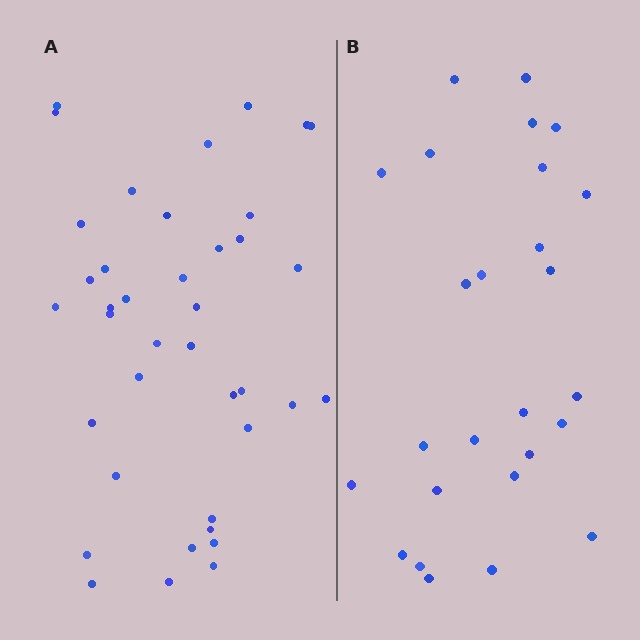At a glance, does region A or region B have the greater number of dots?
Region A (the left region) has more dots.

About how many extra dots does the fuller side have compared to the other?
Region A has approximately 15 more dots than region B.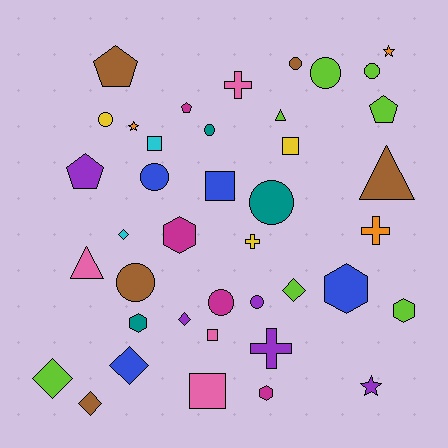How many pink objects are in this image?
There are 4 pink objects.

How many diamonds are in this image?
There are 6 diamonds.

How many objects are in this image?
There are 40 objects.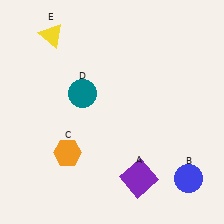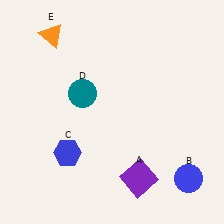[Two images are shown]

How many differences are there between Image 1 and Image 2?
There are 2 differences between the two images.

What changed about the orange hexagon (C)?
In Image 1, C is orange. In Image 2, it changed to blue.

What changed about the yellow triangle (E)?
In Image 1, E is yellow. In Image 2, it changed to orange.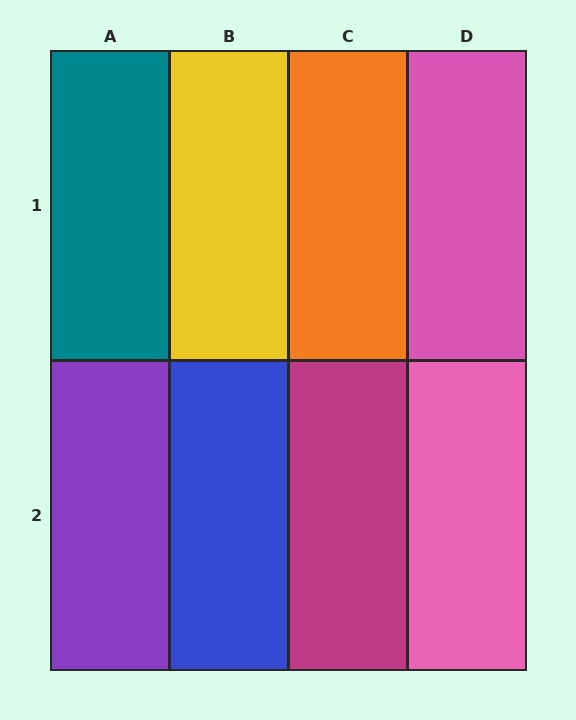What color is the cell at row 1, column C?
Orange.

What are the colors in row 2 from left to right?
Purple, blue, magenta, pink.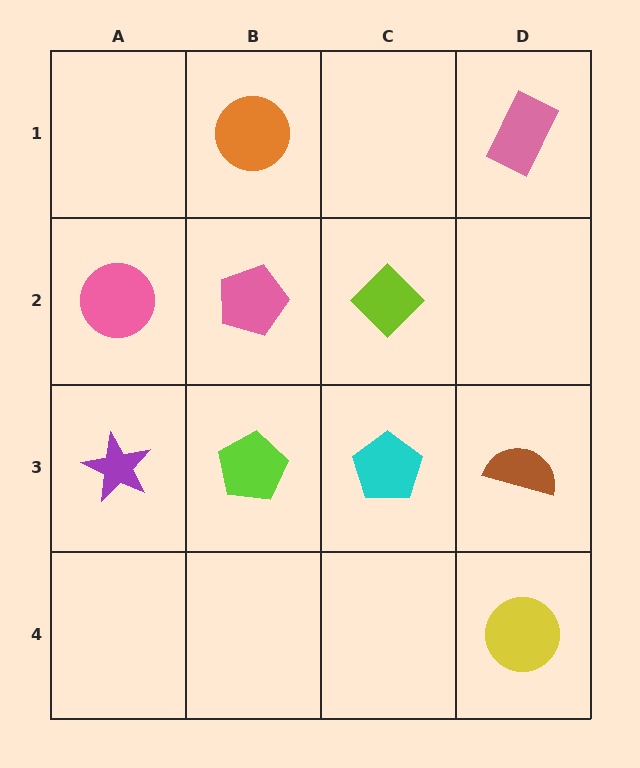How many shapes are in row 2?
3 shapes.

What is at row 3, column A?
A purple star.